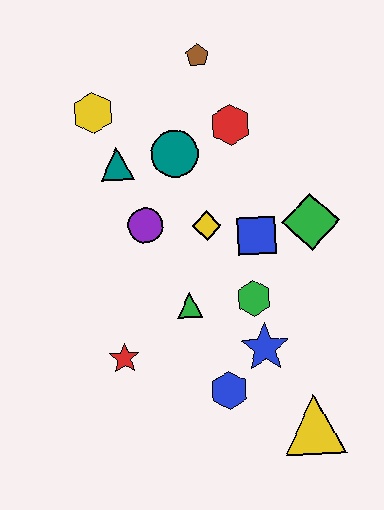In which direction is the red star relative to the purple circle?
The red star is below the purple circle.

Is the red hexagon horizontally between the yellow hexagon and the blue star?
Yes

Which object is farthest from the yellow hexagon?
The yellow triangle is farthest from the yellow hexagon.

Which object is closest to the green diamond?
The blue square is closest to the green diamond.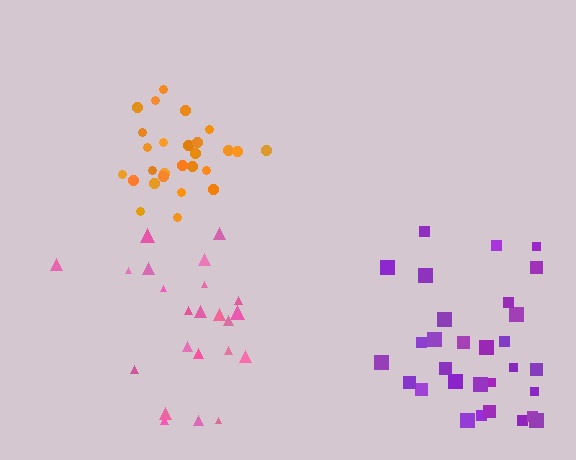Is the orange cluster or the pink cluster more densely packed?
Orange.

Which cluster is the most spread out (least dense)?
Pink.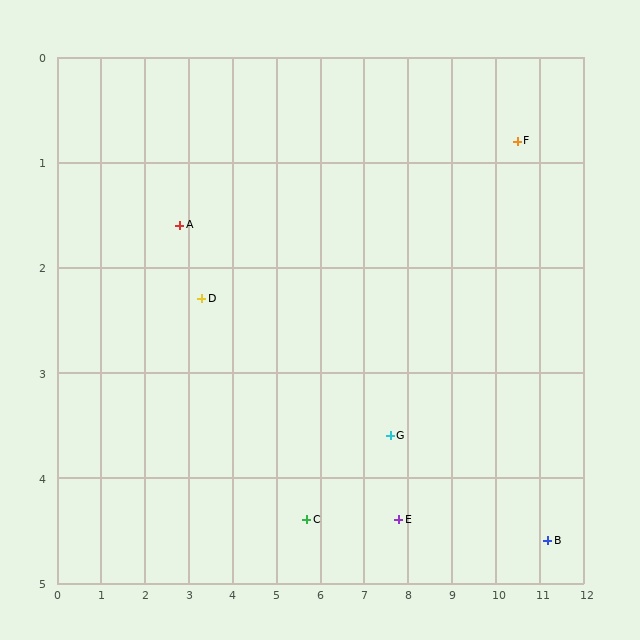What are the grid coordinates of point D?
Point D is at approximately (3.3, 2.3).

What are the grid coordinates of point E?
Point E is at approximately (7.8, 4.4).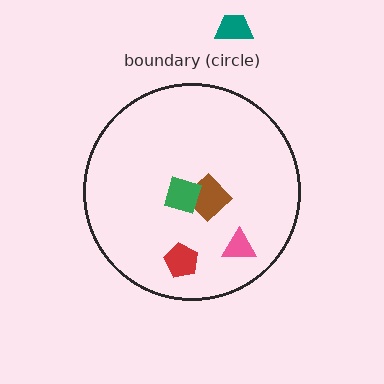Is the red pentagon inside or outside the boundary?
Inside.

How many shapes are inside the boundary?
4 inside, 1 outside.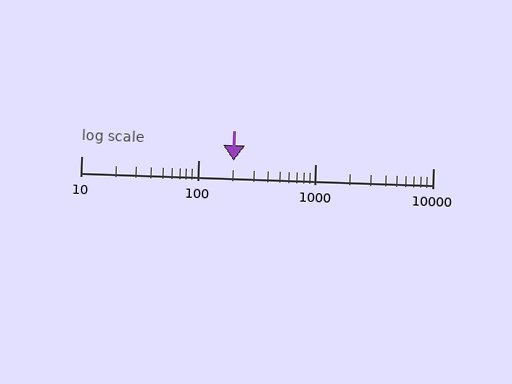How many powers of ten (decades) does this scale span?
The scale spans 3 decades, from 10 to 10000.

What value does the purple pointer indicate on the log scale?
The pointer indicates approximately 200.